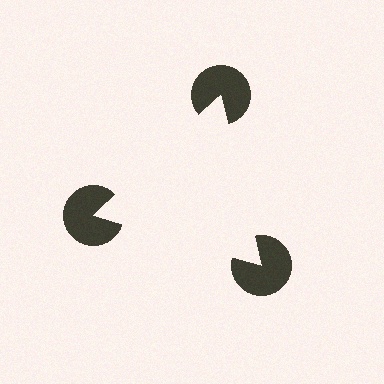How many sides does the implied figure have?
3 sides.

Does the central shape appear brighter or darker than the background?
It typically appears slightly brighter than the background, even though no actual brightness change is drawn.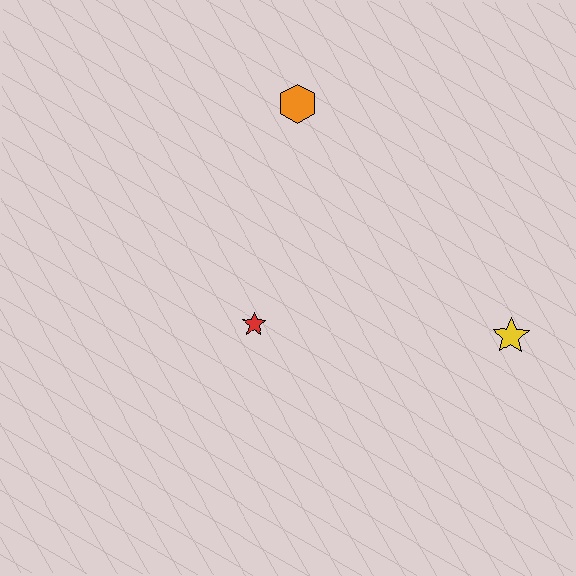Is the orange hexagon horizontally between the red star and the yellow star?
Yes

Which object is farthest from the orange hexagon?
The yellow star is farthest from the orange hexagon.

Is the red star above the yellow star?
Yes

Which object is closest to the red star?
The orange hexagon is closest to the red star.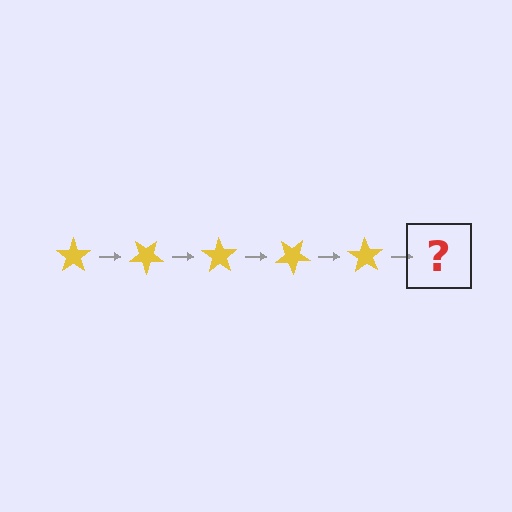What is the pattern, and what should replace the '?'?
The pattern is that the star rotates 35 degrees each step. The '?' should be a yellow star rotated 175 degrees.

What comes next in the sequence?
The next element should be a yellow star rotated 175 degrees.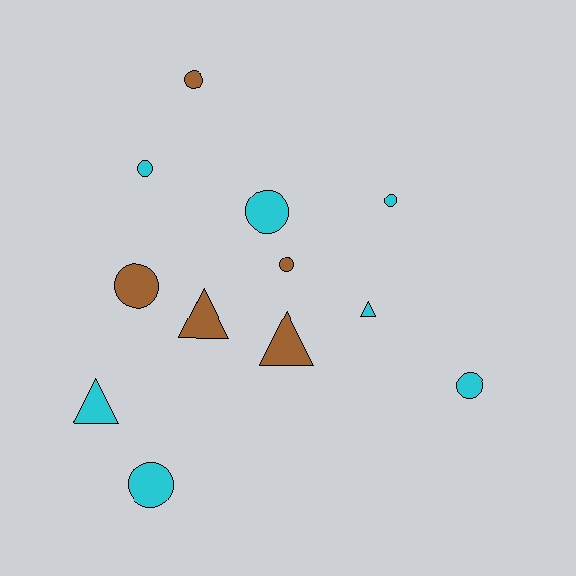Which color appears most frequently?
Cyan, with 7 objects.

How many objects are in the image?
There are 12 objects.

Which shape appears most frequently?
Circle, with 8 objects.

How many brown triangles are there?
There are 2 brown triangles.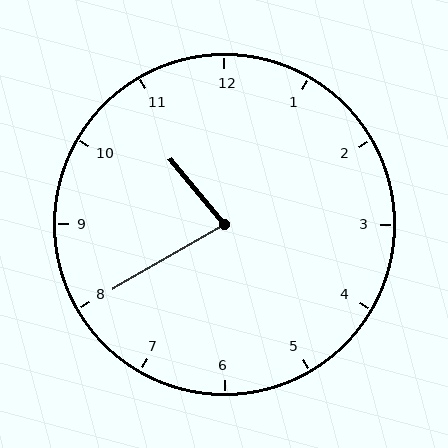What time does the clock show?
10:40.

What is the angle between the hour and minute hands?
Approximately 80 degrees.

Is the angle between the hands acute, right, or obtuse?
It is acute.